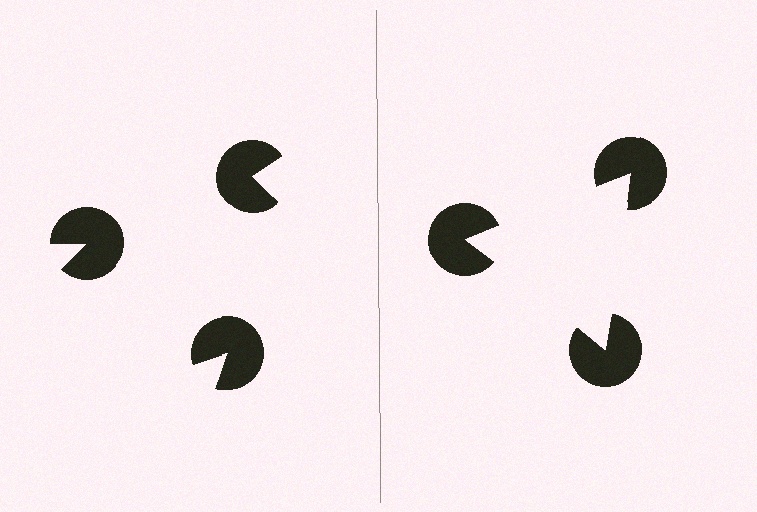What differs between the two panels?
The pac-man discs are positioned identically on both sides; only the wedge orientations differ. On the right they align to a triangle; on the left they are misaligned.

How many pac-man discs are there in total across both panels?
6 — 3 on each side.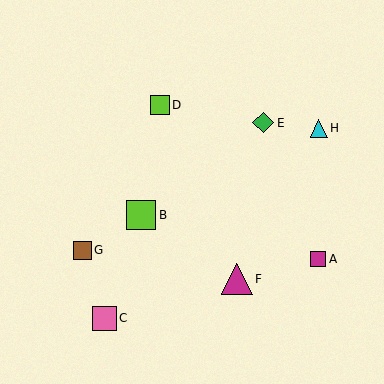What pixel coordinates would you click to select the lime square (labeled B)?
Click at (141, 215) to select the lime square B.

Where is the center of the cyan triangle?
The center of the cyan triangle is at (319, 128).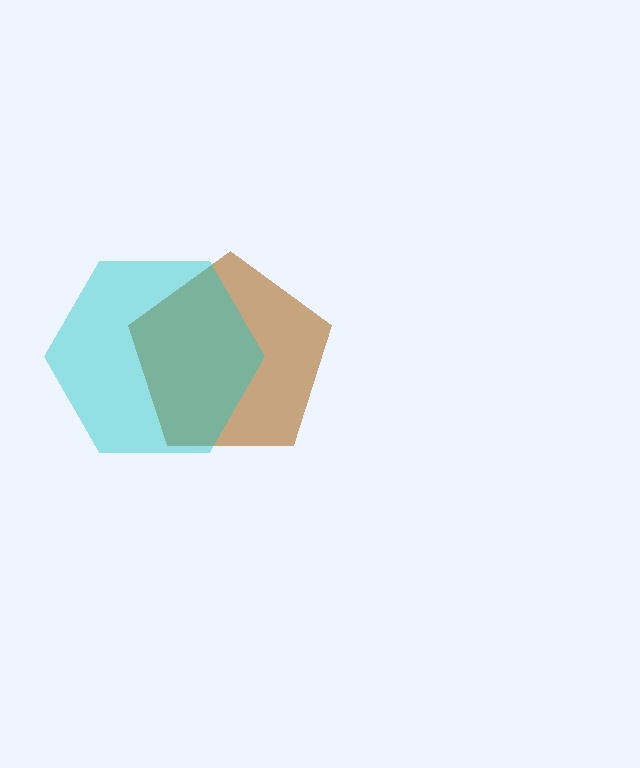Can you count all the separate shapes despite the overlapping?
Yes, there are 2 separate shapes.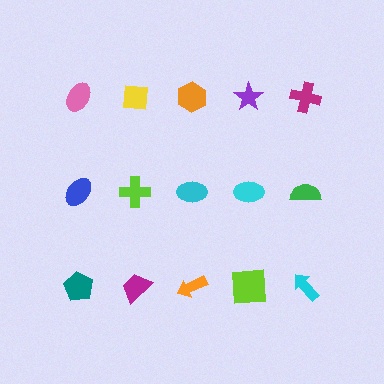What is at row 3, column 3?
An orange arrow.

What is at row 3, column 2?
A magenta trapezoid.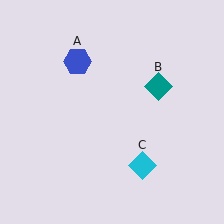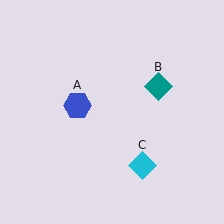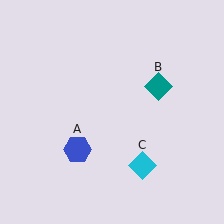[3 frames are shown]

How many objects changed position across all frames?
1 object changed position: blue hexagon (object A).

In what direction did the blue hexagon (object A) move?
The blue hexagon (object A) moved down.